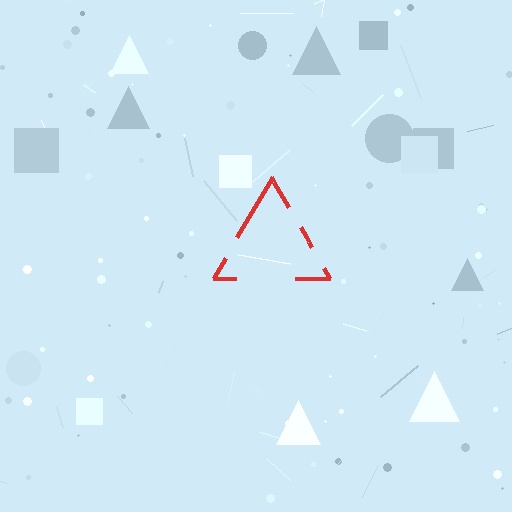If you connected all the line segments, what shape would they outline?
They would outline a triangle.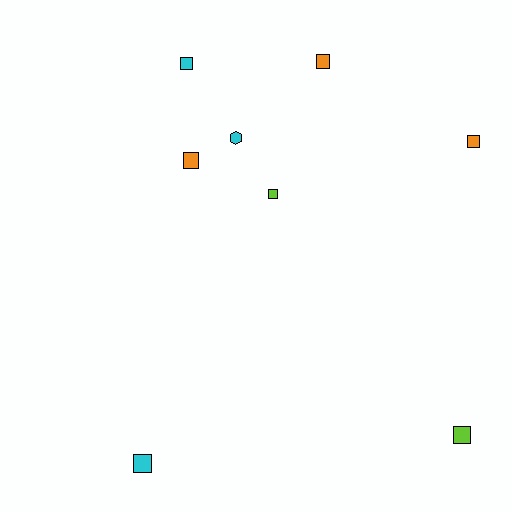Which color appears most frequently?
Orange, with 3 objects.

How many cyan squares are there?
There are 2 cyan squares.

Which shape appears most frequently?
Square, with 7 objects.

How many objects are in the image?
There are 8 objects.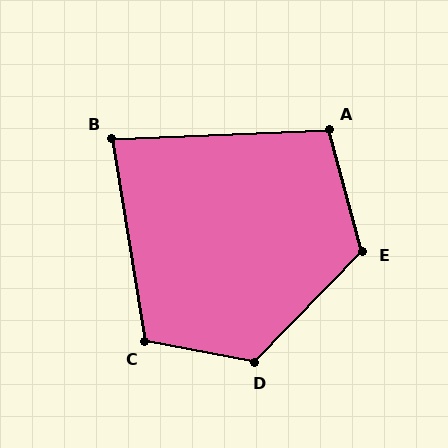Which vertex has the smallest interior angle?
B, at approximately 83 degrees.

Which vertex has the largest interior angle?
D, at approximately 124 degrees.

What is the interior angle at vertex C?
Approximately 110 degrees (obtuse).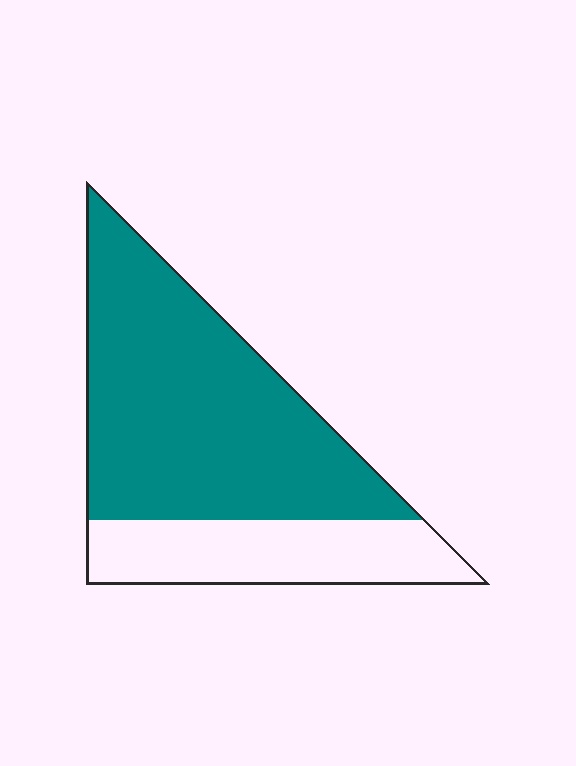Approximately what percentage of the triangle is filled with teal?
Approximately 70%.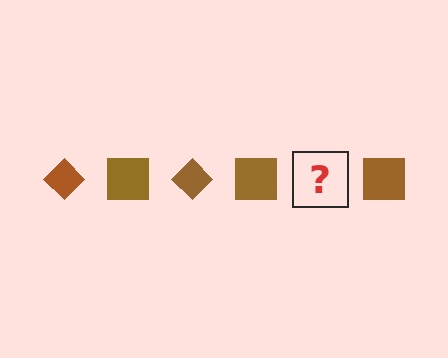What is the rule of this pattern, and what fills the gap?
The rule is that the pattern cycles through diamond, square shapes in brown. The gap should be filled with a brown diamond.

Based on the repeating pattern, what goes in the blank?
The blank should be a brown diamond.